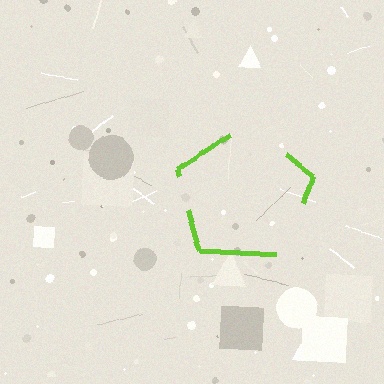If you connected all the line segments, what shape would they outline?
They would outline a pentagon.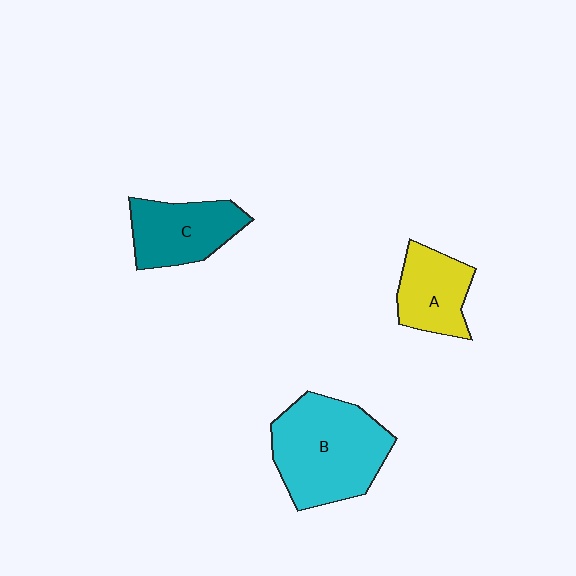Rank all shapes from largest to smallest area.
From largest to smallest: B (cyan), C (teal), A (yellow).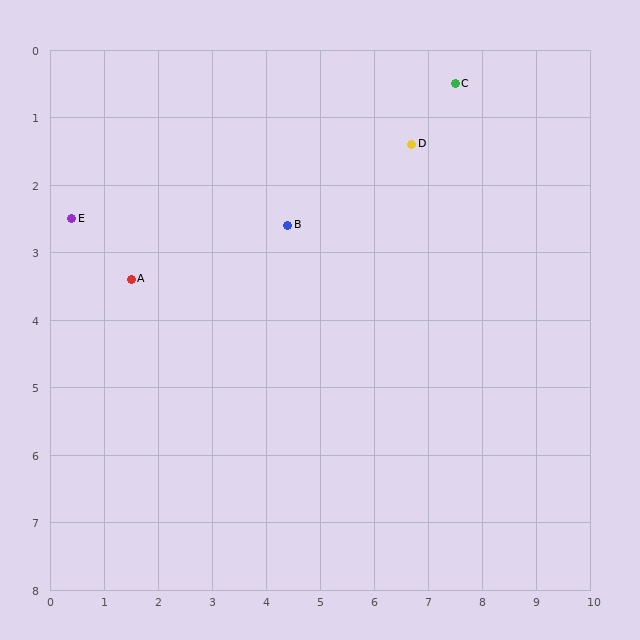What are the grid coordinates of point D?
Point D is at approximately (6.7, 1.4).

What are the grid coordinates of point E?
Point E is at approximately (0.4, 2.5).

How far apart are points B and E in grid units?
Points B and E are about 4.0 grid units apart.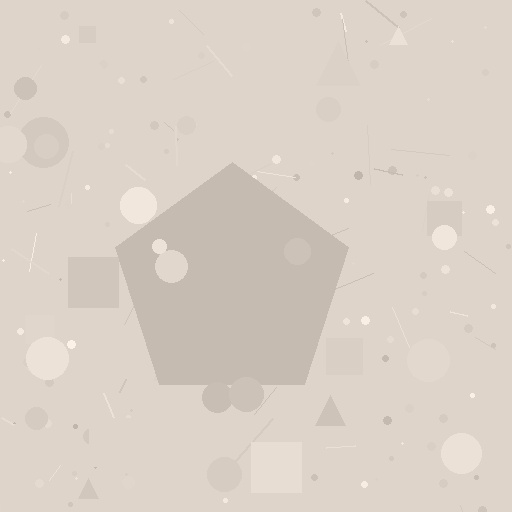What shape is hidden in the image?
A pentagon is hidden in the image.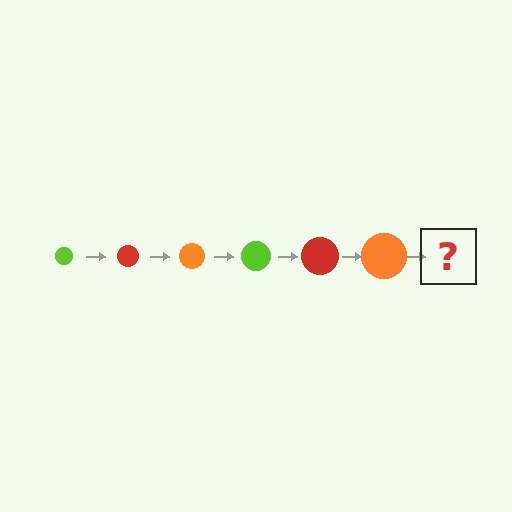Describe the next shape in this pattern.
It should be a lime circle, larger than the previous one.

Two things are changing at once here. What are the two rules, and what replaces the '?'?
The two rules are that the circle grows larger each step and the color cycles through lime, red, and orange. The '?' should be a lime circle, larger than the previous one.